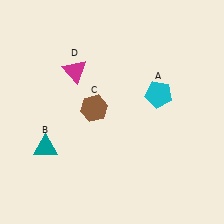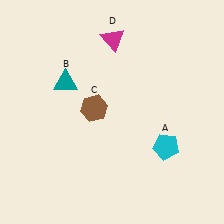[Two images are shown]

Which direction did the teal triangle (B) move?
The teal triangle (B) moved up.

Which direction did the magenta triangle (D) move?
The magenta triangle (D) moved right.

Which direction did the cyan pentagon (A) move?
The cyan pentagon (A) moved down.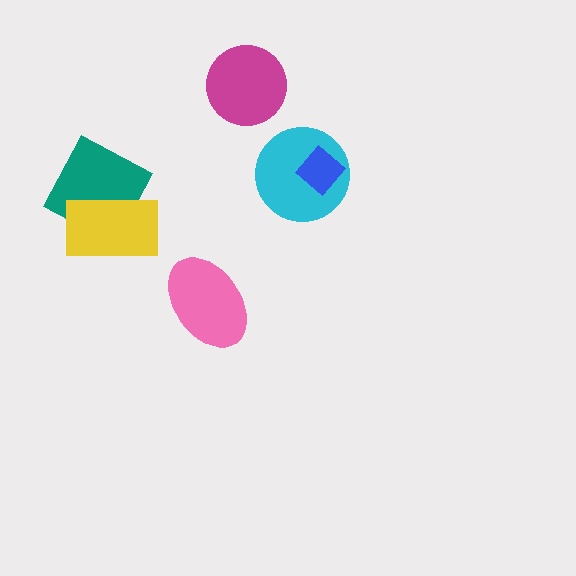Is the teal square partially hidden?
Yes, it is partially covered by another shape.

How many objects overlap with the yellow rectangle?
1 object overlaps with the yellow rectangle.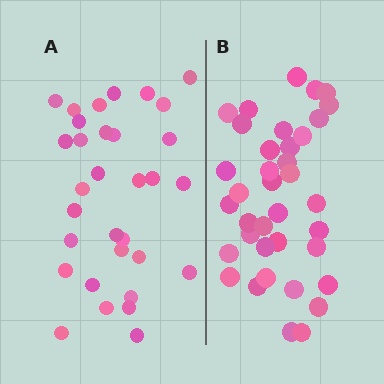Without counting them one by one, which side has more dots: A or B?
Region B (the right region) has more dots.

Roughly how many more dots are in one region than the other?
Region B has about 5 more dots than region A.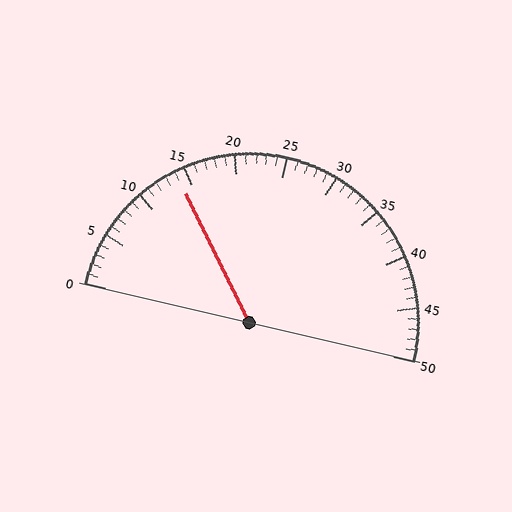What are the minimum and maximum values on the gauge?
The gauge ranges from 0 to 50.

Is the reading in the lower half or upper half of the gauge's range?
The reading is in the lower half of the range (0 to 50).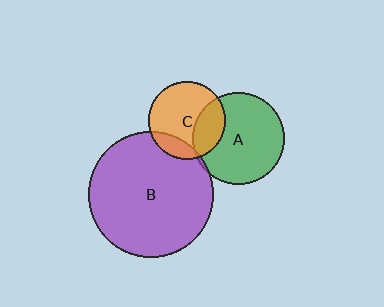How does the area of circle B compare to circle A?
Approximately 1.9 times.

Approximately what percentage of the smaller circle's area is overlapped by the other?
Approximately 15%.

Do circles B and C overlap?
Yes.